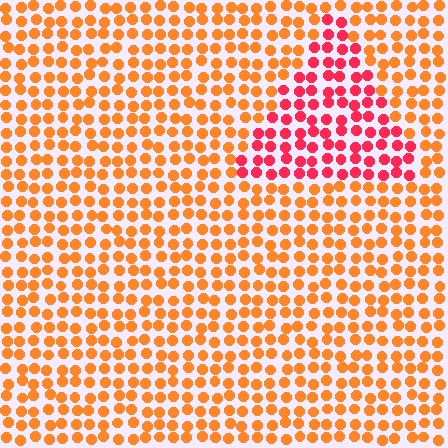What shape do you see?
I see a triangle.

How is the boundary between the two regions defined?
The boundary is defined purely by a slight shift in hue (about 38 degrees). Spacing, size, and orientation are identical on both sides.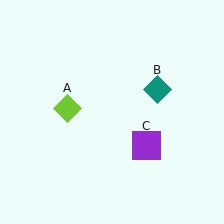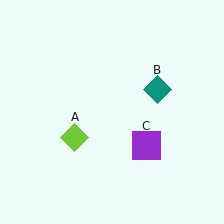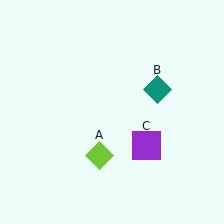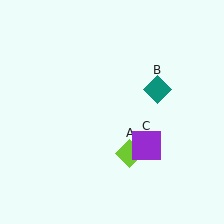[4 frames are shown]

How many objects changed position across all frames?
1 object changed position: lime diamond (object A).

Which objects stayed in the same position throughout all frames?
Teal diamond (object B) and purple square (object C) remained stationary.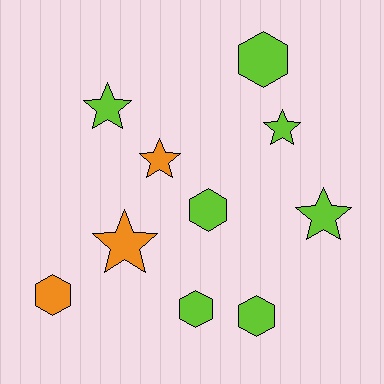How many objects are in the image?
There are 10 objects.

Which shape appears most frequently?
Hexagon, with 5 objects.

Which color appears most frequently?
Lime, with 7 objects.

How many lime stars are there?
There are 3 lime stars.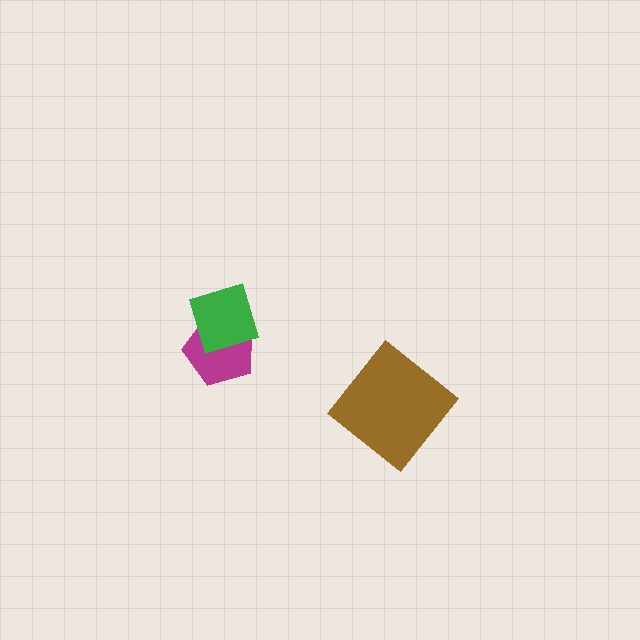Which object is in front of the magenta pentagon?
The green diamond is in front of the magenta pentagon.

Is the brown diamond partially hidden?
No, no other shape covers it.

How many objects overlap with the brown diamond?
0 objects overlap with the brown diamond.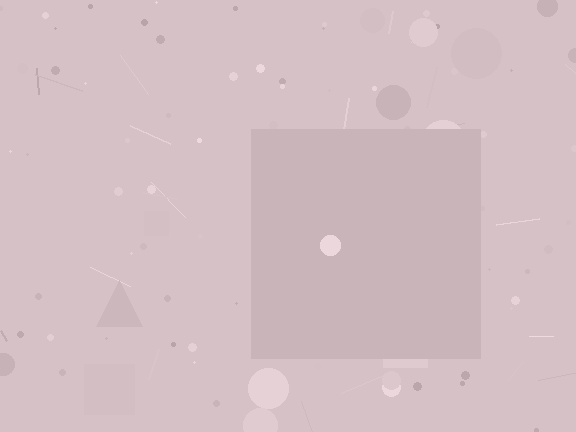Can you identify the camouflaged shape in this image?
The camouflaged shape is a square.